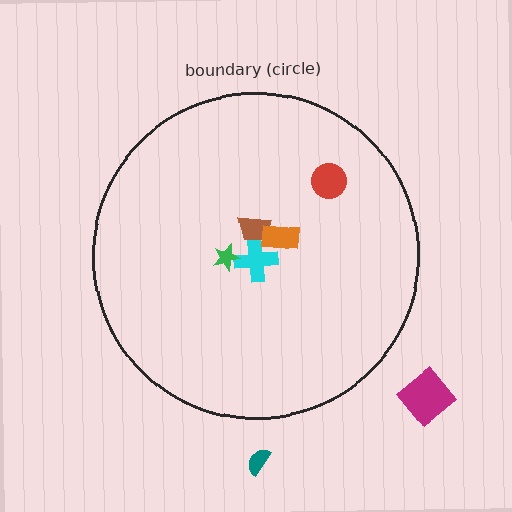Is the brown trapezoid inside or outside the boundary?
Inside.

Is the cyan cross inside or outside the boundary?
Inside.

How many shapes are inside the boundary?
5 inside, 2 outside.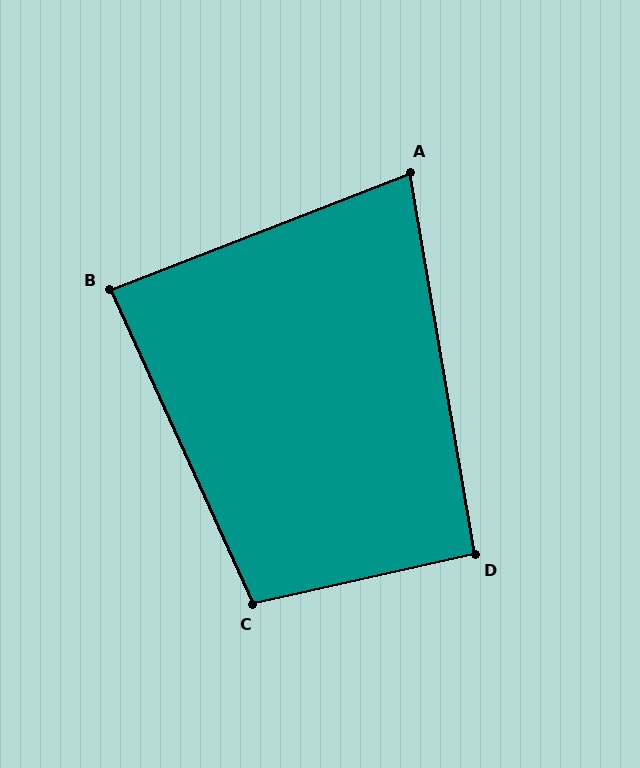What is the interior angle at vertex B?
Approximately 87 degrees (approximately right).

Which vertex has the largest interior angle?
C, at approximately 102 degrees.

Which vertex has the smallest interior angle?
A, at approximately 78 degrees.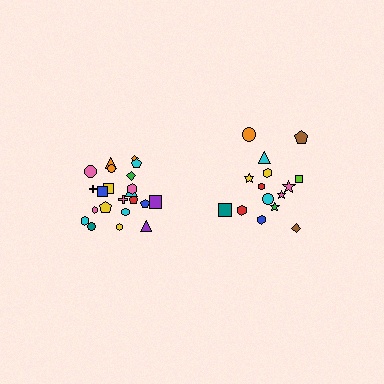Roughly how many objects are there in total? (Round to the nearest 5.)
Roughly 35 objects in total.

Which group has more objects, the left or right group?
The left group.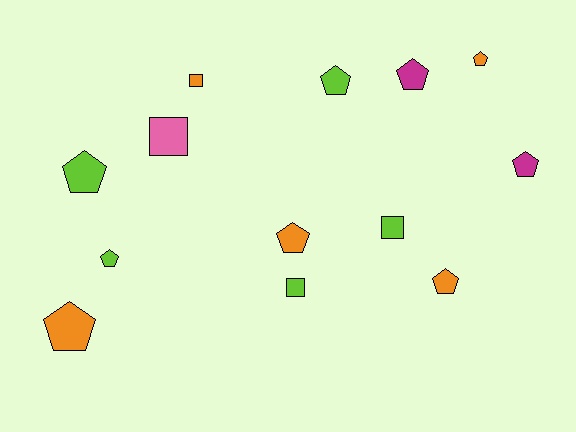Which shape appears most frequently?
Pentagon, with 9 objects.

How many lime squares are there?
There are 2 lime squares.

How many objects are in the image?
There are 13 objects.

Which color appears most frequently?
Orange, with 5 objects.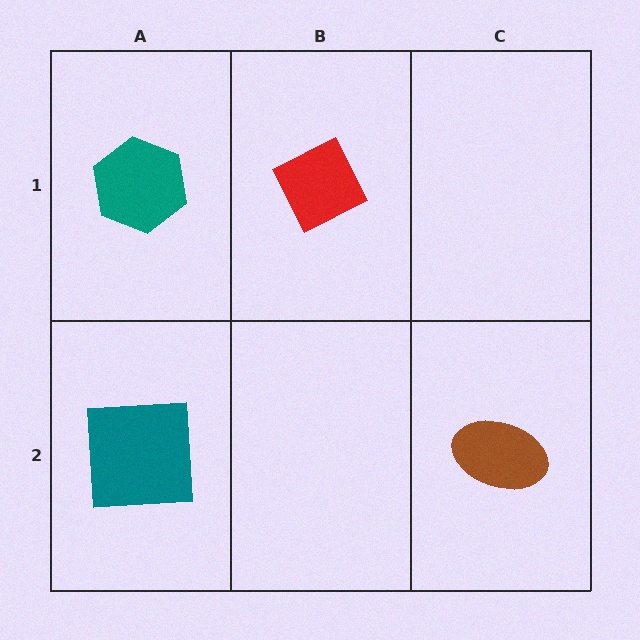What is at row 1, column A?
A teal hexagon.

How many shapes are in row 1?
2 shapes.